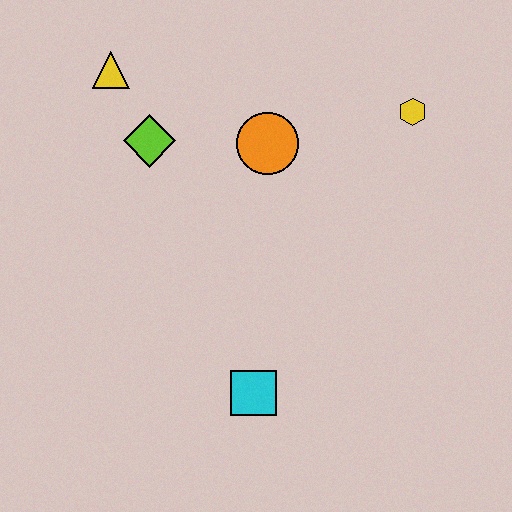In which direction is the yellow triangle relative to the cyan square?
The yellow triangle is above the cyan square.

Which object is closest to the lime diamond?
The yellow triangle is closest to the lime diamond.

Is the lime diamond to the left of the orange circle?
Yes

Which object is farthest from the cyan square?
The yellow triangle is farthest from the cyan square.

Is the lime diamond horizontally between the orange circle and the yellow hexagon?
No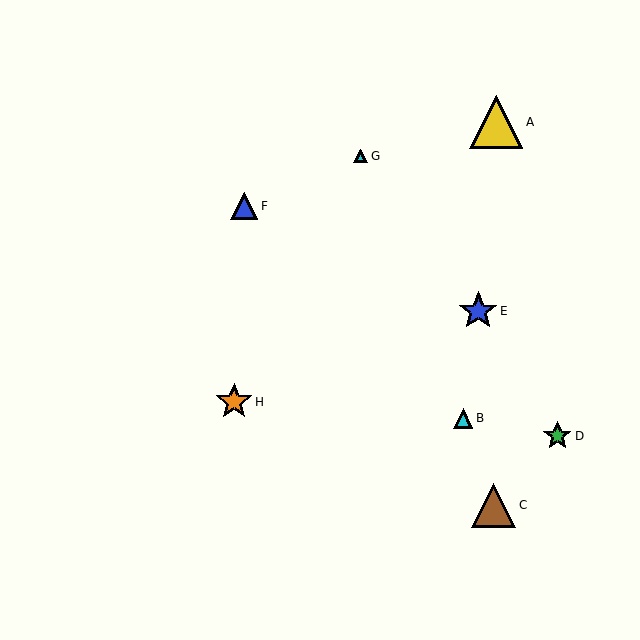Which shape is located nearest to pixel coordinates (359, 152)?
The cyan triangle (labeled G) at (361, 156) is nearest to that location.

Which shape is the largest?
The yellow triangle (labeled A) is the largest.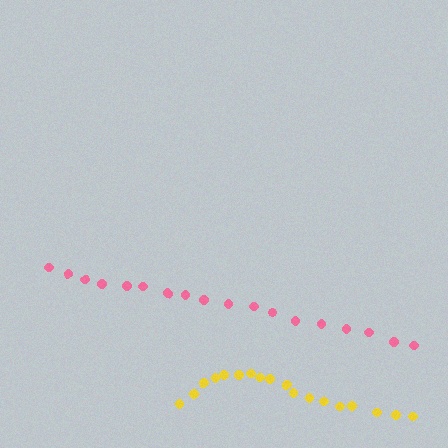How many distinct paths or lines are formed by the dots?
There are 2 distinct paths.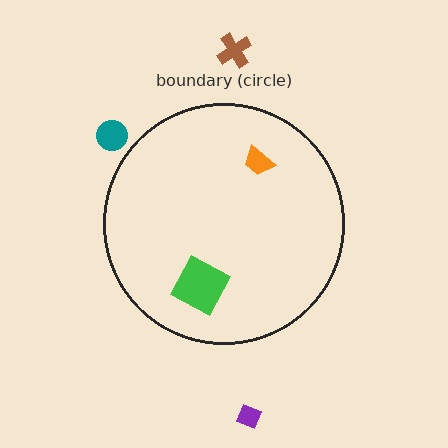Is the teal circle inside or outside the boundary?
Outside.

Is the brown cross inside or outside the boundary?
Outside.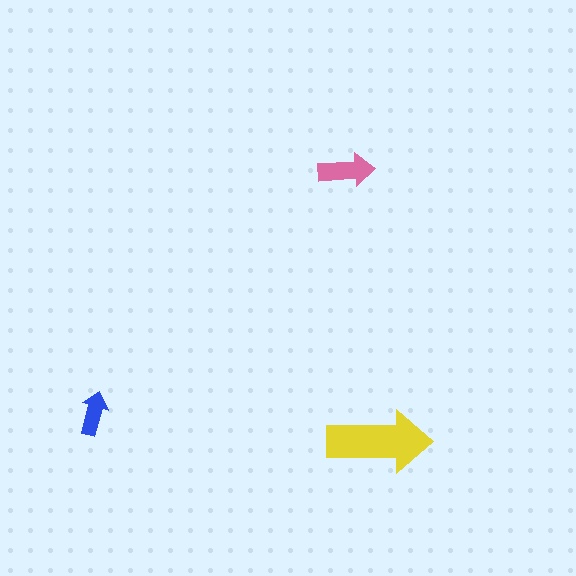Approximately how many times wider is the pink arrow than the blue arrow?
About 1.5 times wider.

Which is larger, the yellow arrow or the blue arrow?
The yellow one.